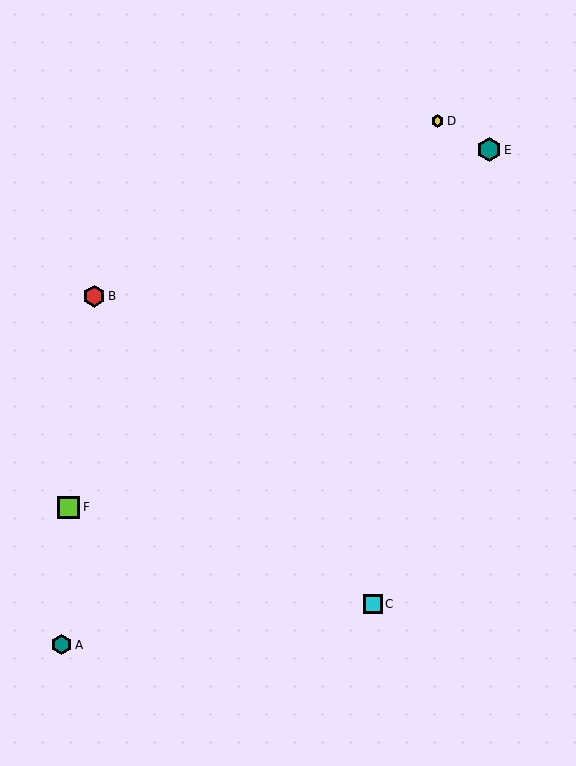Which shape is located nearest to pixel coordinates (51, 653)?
The teal hexagon (labeled A) at (62, 645) is nearest to that location.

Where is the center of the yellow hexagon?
The center of the yellow hexagon is at (438, 121).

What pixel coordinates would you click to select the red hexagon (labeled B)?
Click at (94, 296) to select the red hexagon B.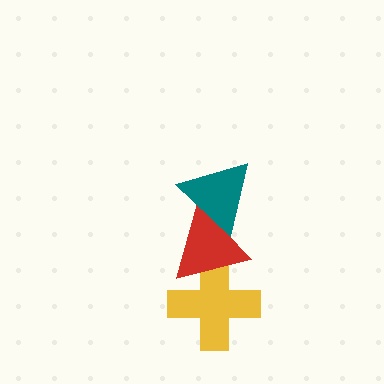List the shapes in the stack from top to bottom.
From top to bottom: the teal triangle, the red triangle, the yellow cross.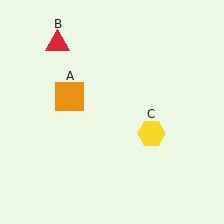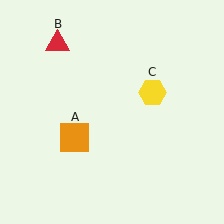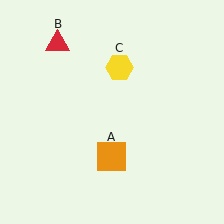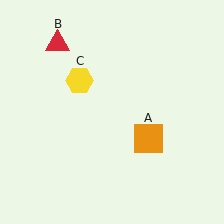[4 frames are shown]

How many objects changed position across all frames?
2 objects changed position: orange square (object A), yellow hexagon (object C).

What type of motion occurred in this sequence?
The orange square (object A), yellow hexagon (object C) rotated counterclockwise around the center of the scene.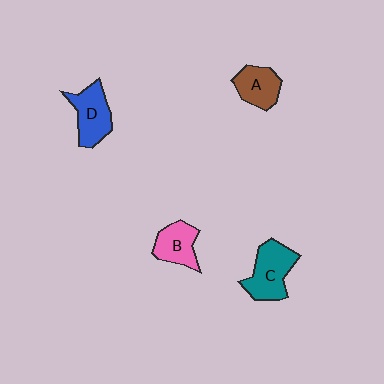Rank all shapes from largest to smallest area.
From largest to smallest: C (teal), D (blue), B (pink), A (brown).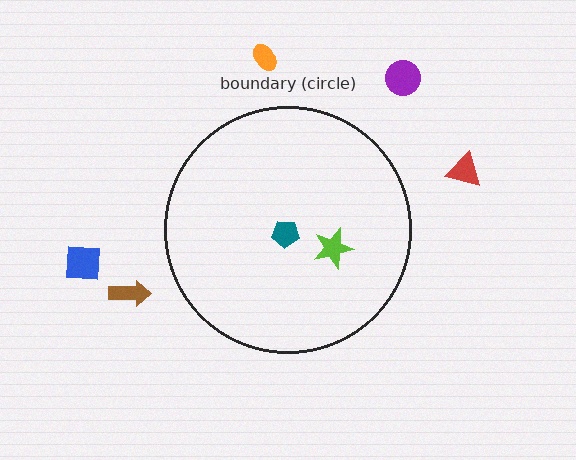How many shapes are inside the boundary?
2 inside, 5 outside.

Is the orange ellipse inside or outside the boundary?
Outside.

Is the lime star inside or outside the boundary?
Inside.